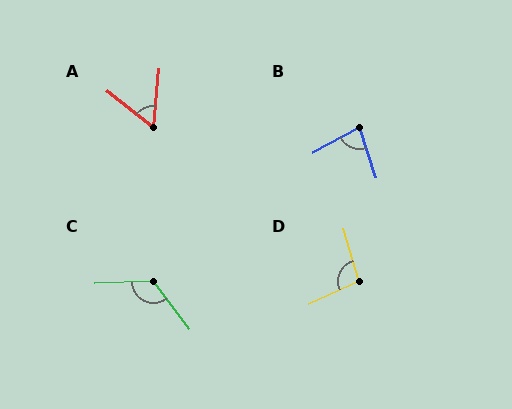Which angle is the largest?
C, at approximately 125 degrees.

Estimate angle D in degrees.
Approximately 97 degrees.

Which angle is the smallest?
A, at approximately 56 degrees.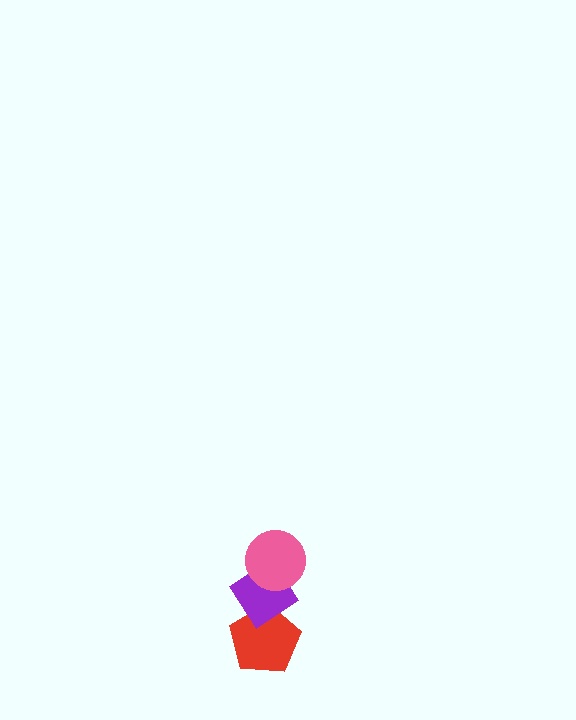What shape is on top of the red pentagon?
The purple diamond is on top of the red pentagon.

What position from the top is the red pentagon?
The red pentagon is 3rd from the top.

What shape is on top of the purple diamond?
The pink circle is on top of the purple diamond.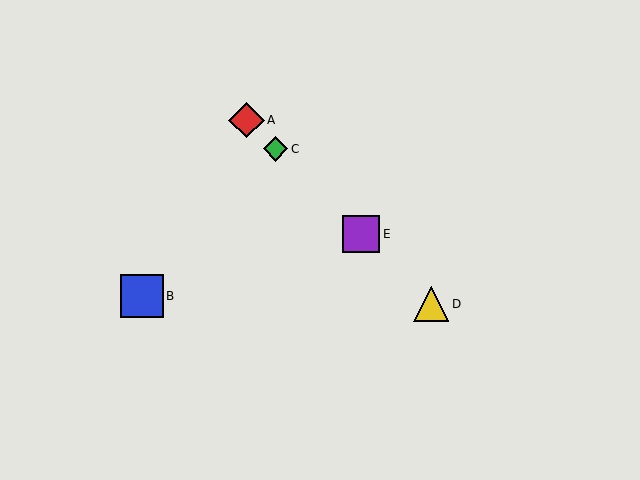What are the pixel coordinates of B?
Object B is at (142, 296).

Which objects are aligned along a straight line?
Objects A, C, D, E are aligned along a straight line.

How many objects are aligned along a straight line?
4 objects (A, C, D, E) are aligned along a straight line.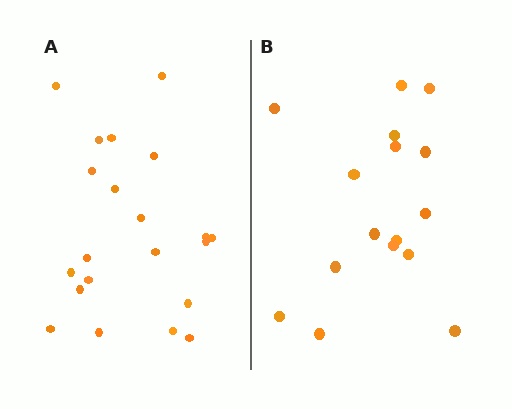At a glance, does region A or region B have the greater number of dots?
Region A (the left region) has more dots.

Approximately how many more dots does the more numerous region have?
Region A has about 5 more dots than region B.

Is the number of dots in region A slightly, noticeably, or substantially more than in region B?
Region A has noticeably more, but not dramatically so. The ratio is roughly 1.3 to 1.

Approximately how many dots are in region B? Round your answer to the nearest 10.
About 20 dots. (The exact count is 16, which rounds to 20.)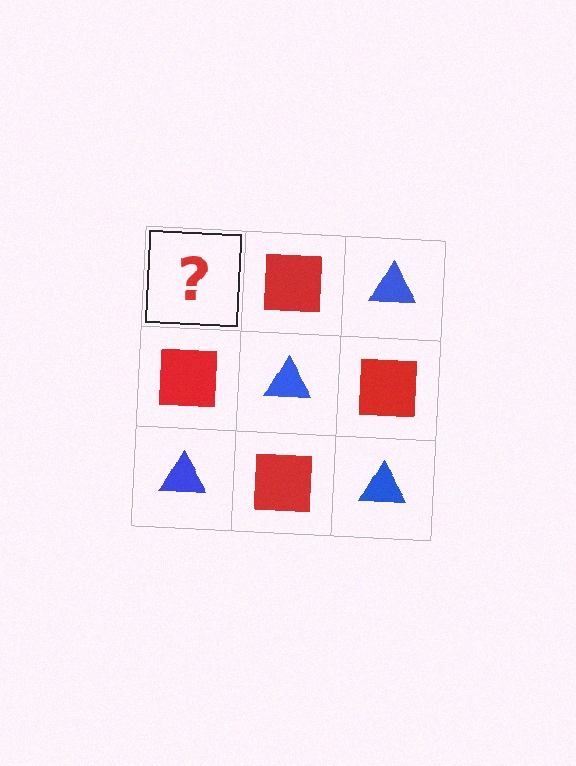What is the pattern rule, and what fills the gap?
The rule is that it alternates blue triangle and red square in a checkerboard pattern. The gap should be filled with a blue triangle.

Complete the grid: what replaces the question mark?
The question mark should be replaced with a blue triangle.